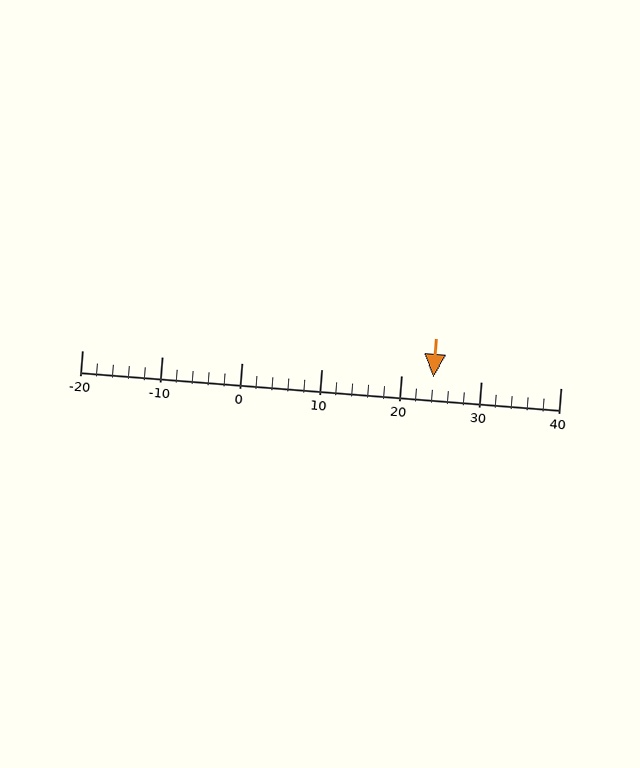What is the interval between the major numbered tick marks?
The major tick marks are spaced 10 units apart.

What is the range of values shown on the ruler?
The ruler shows values from -20 to 40.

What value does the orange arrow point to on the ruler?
The orange arrow points to approximately 24.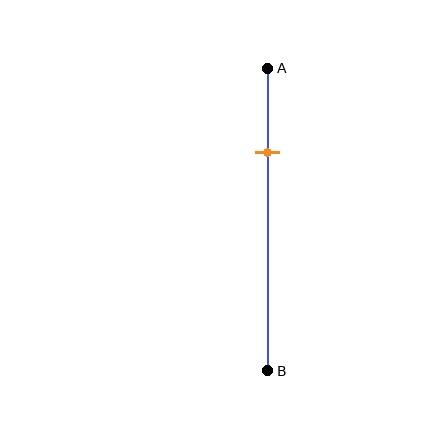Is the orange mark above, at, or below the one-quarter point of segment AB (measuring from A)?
The orange mark is approximately at the one-quarter point of segment AB.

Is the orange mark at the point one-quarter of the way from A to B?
Yes, the mark is approximately at the one-quarter point.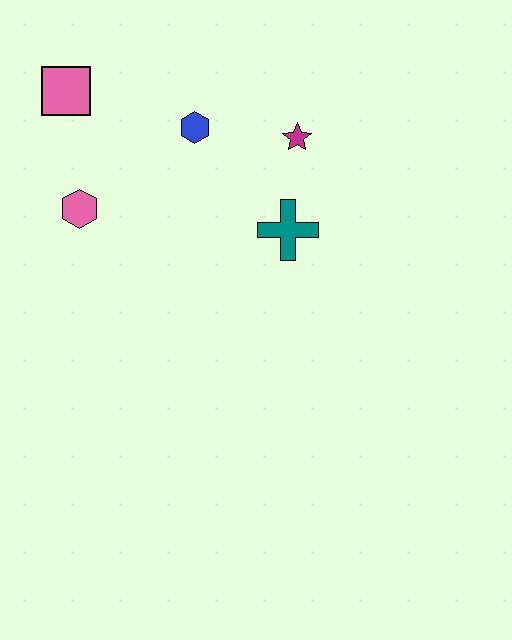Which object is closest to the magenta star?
The teal cross is closest to the magenta star.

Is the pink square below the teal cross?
No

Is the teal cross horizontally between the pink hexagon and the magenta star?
Yes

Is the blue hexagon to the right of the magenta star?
No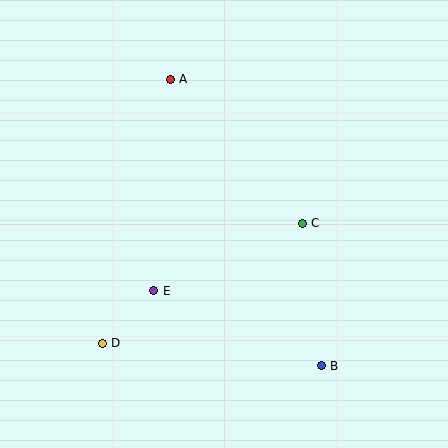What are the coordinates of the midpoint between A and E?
The midpoint between A and E is at (162, 185).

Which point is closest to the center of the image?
Point C at (302, 223) is closest to the center.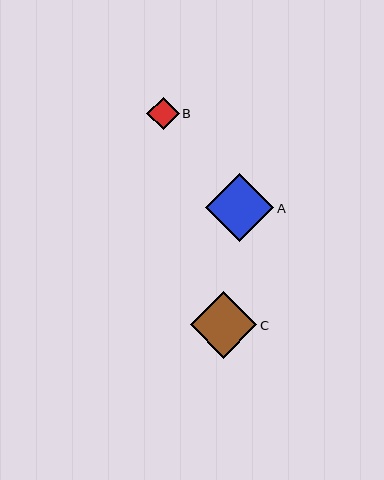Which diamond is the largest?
Diamond A is the largest with a size of approximately 68 pixels.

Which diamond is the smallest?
Diamond B is the smallest with a size of approximately 32 pixels.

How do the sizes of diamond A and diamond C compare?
Diamond A and diamond C are approximately the same size.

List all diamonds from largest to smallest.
From largest to smallest: A, C, B.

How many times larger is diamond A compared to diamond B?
Diamond A is approximately 2.1 times the size of diamond B.